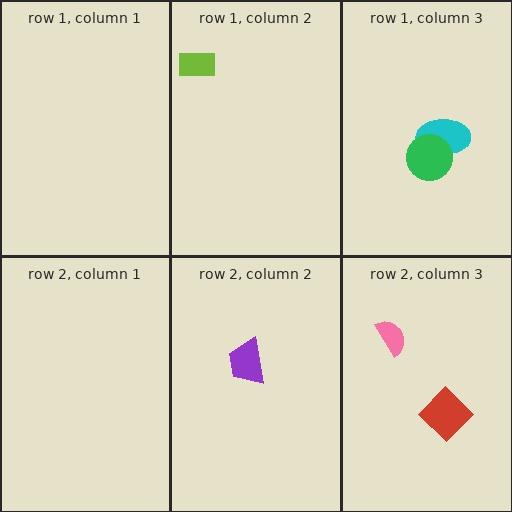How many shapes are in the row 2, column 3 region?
2.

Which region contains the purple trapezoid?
The row 2, column 2 region.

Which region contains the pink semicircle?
The row 2, column 3 region.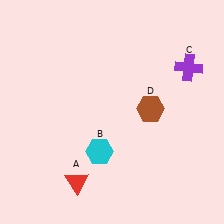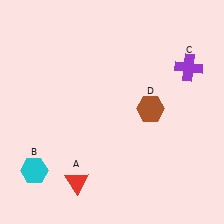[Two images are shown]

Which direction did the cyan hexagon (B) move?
The cyan hexagon (B) moved left.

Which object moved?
The cyan hexagon (B) moved left.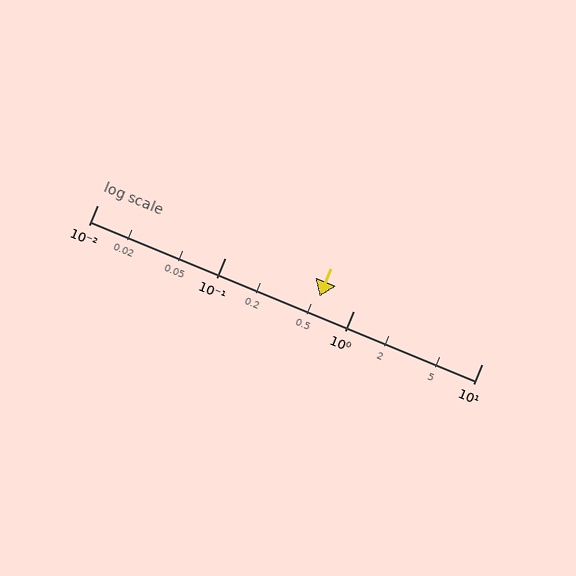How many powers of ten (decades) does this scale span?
The scale spans 3 decades, from 0.01 to 10.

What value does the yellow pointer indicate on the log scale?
The pointer indicates approximately 0.54.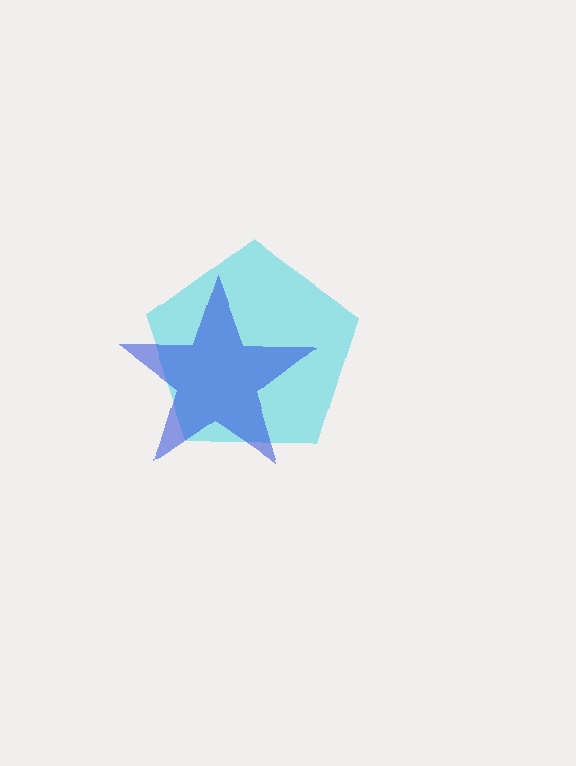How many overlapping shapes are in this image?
There are 2 overlapping shapes in the image.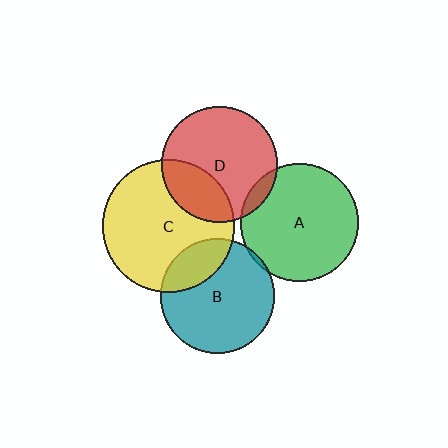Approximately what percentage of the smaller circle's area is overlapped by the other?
Approximately 25%.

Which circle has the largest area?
Circle C (yellow).